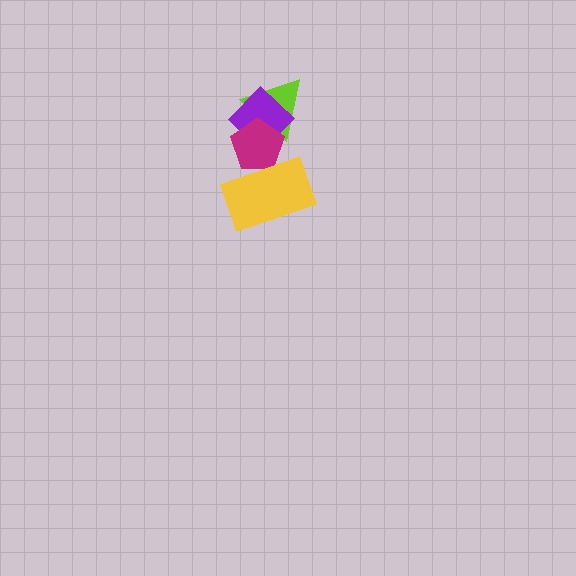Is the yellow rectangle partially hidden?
No, no other shape covers it.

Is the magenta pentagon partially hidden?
Yes, it is partially covered by another shape.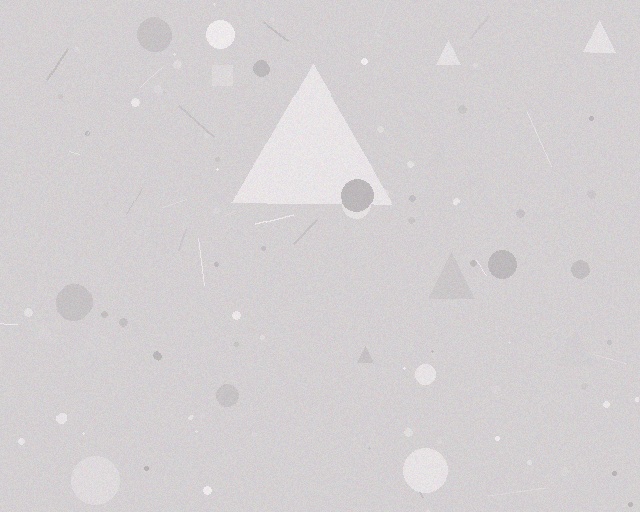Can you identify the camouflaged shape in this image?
The camouflaged shape is a triangle.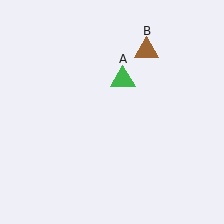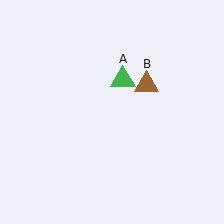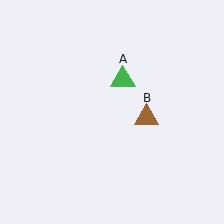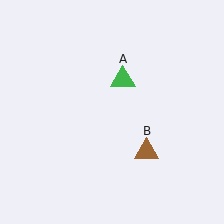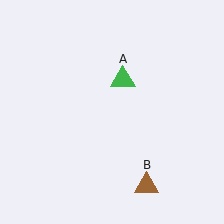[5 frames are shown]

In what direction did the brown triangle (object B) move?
The brown triangle (object B) moved down.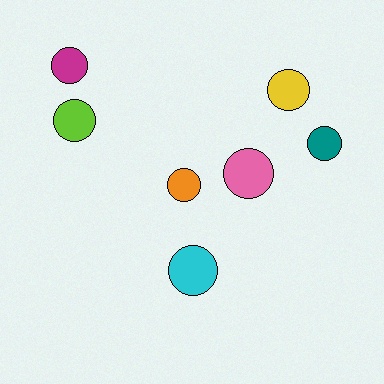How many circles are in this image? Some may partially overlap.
There are 7 circles.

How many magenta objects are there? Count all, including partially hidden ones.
There is 1 magenta object.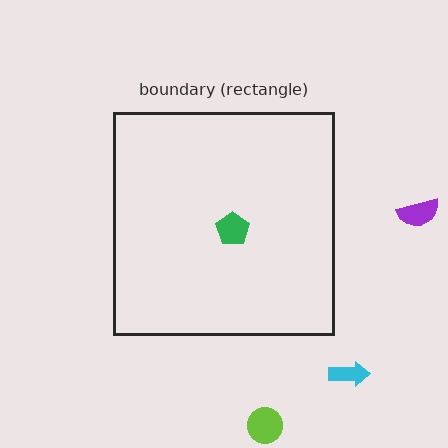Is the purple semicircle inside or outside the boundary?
Outside.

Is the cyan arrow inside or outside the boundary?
Outside.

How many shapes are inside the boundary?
1 inside, 3 outside.